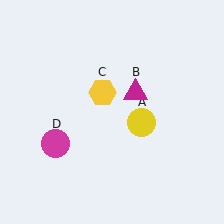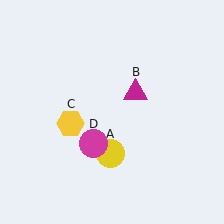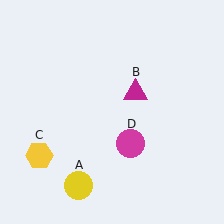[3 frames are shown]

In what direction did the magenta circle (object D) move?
The magenta circle (object D) moved right.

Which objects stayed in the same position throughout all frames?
Magenta triangle (object B) remained stationary.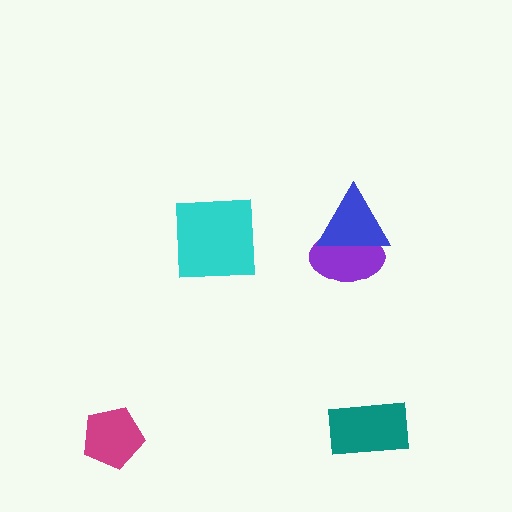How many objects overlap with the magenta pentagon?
0 objects overlap with the magenta pentagon.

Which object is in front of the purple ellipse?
The blue triangle is in front of the purple ellipse.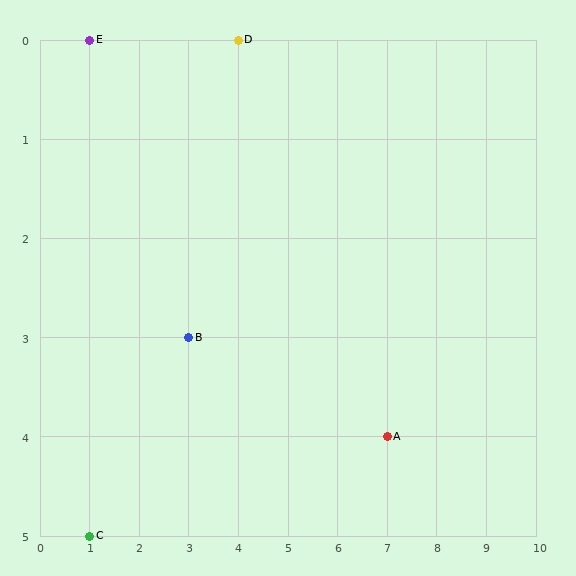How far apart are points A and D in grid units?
Points A and D are 3 columns and 4 rows apart (about 5.0 grid units diagonally).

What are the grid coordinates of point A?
Point A is at grid coordinates (7, 4).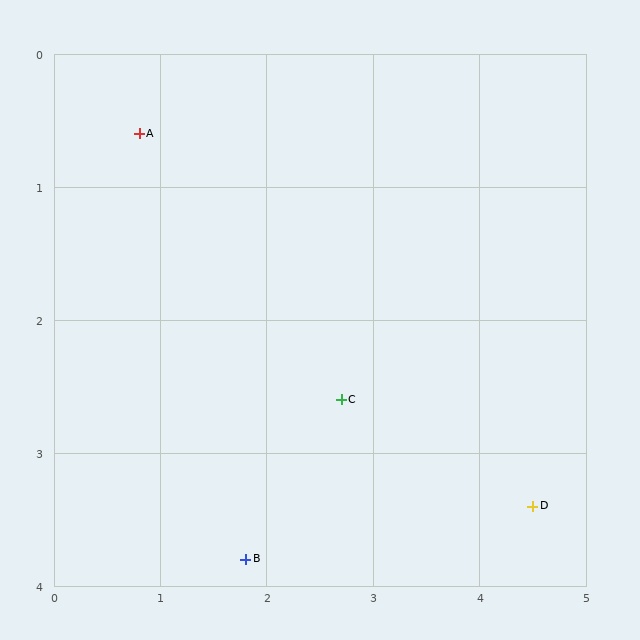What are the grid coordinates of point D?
Point D is at approximately (4.5, 3.4).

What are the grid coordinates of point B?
Point B is at approximately (1.8, 3.8).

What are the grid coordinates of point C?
Point C is at approximately (2.7, 2.6).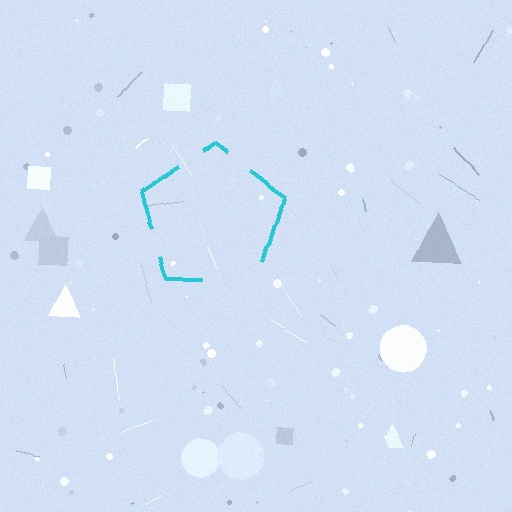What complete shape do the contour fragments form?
The contour fragments form a pentagon.